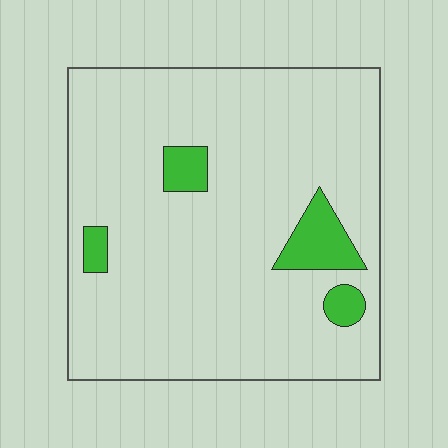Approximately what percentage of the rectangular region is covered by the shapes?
Approximately 10%.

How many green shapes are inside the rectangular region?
4.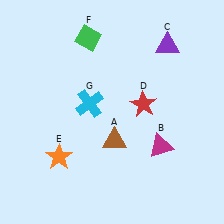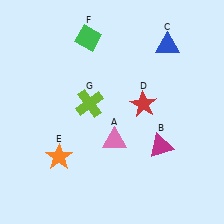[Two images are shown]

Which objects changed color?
A changed from brown to pink. C changed from purple to blue. G changed from cyan to lime.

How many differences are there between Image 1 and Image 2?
There are 3 differences between the two images.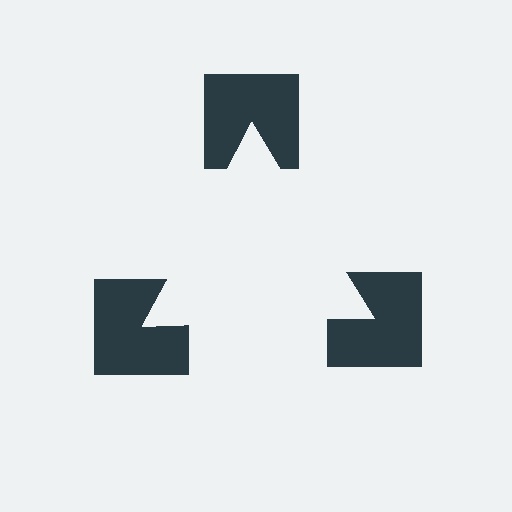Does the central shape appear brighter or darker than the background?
It typically appears slightly brighter than the background, even though no actual brightness change is drawn.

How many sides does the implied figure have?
3 sides.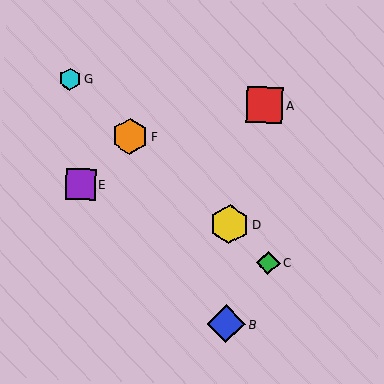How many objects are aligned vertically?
2 objects (B, D) are aligned vertically.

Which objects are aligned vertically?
Objects B, D are aligned vertically.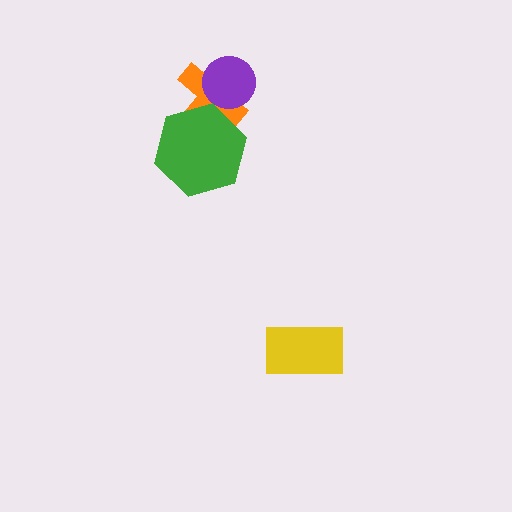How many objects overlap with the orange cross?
2 objects overlap with the orange cross.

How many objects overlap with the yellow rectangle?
0 objects overlap with the yellow rectangle.